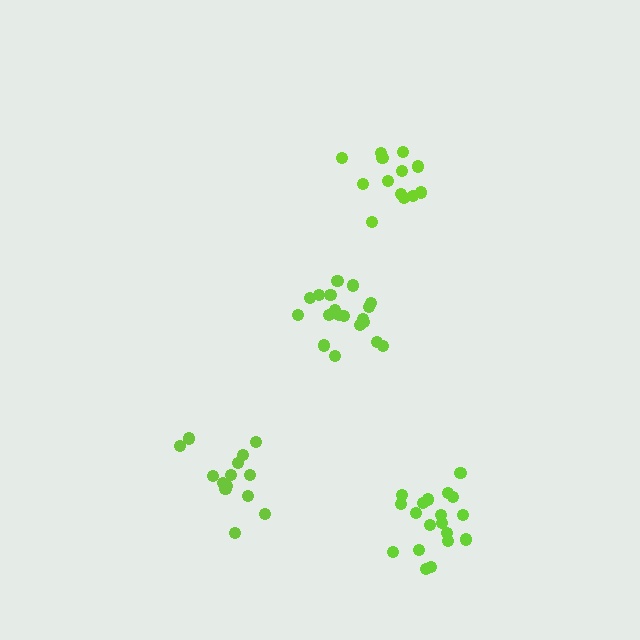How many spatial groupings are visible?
There are 4 spatial groupings.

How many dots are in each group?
Group 1: 13 dots, Group 2: 19 dots, Group 3: 14 dots, Group 4: 19 dots (65 total).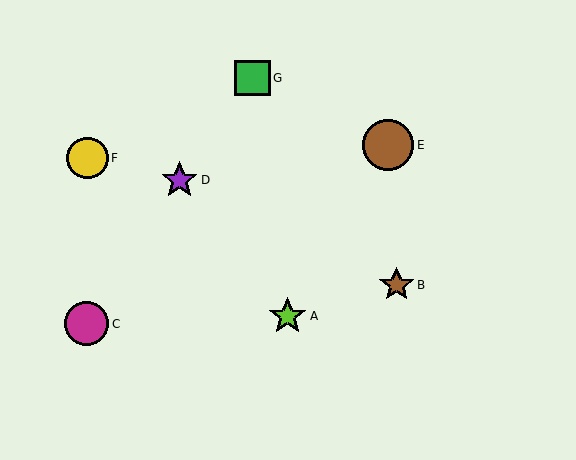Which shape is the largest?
The brown circle (labeled E) is the largest.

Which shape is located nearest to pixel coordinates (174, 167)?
The purple star (labeled D) at (180, 180) is nearest to that location.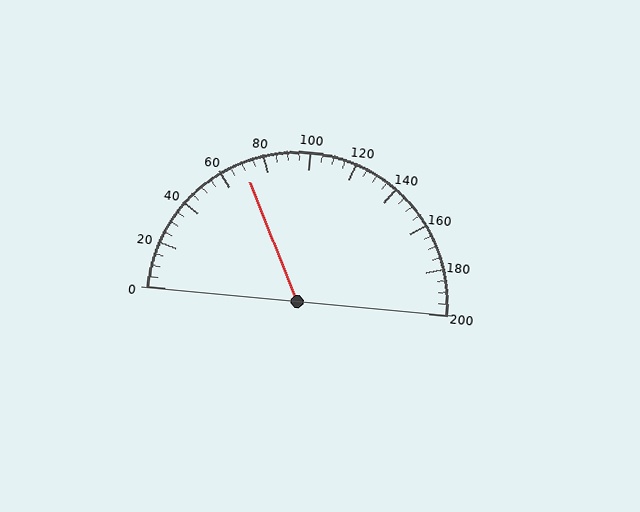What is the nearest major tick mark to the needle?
The nearest major tick mark is 80.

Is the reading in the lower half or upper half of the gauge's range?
The reading is in the lower half of the range (0 to 200).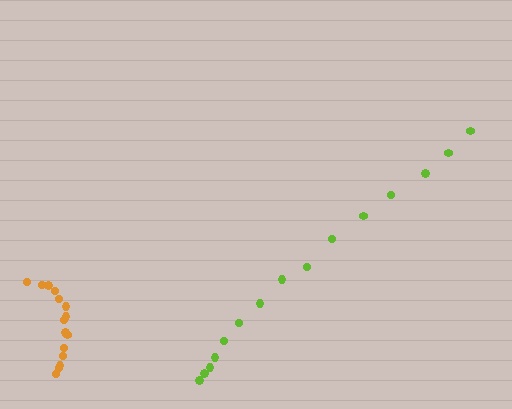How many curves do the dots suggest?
There are 2 distinct paths.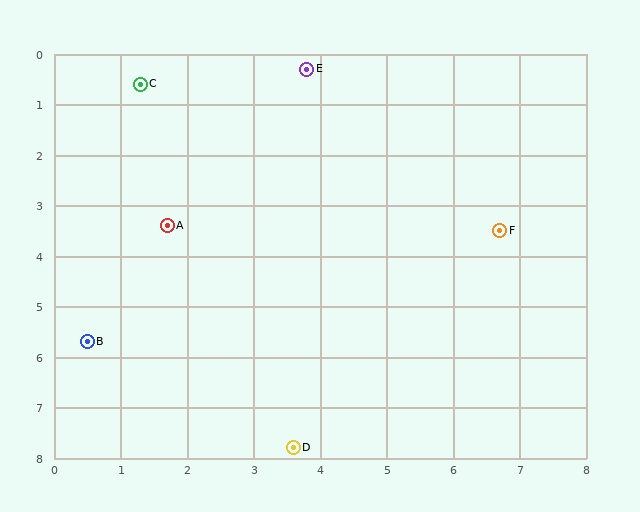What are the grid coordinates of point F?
Point F is at approximately (6.7, 3.5).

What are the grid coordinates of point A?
Point A is at approximately (1.7, 3.4).